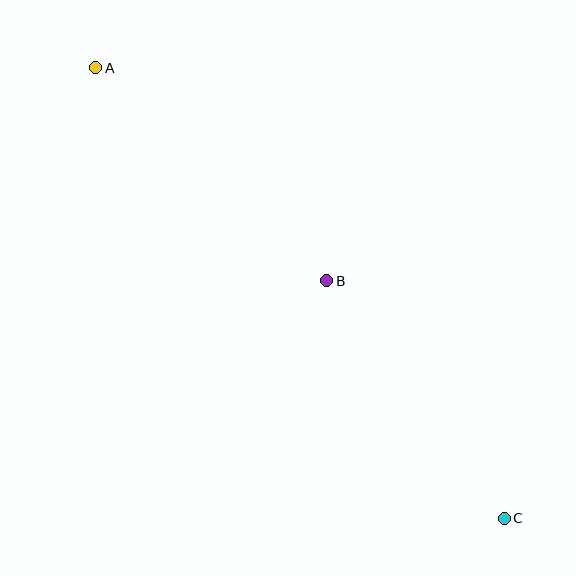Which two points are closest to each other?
Points B and C are closest to each other.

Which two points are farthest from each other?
Points A and C are farthest from each other.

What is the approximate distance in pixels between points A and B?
The distance between A and B is approximately 314 pixels.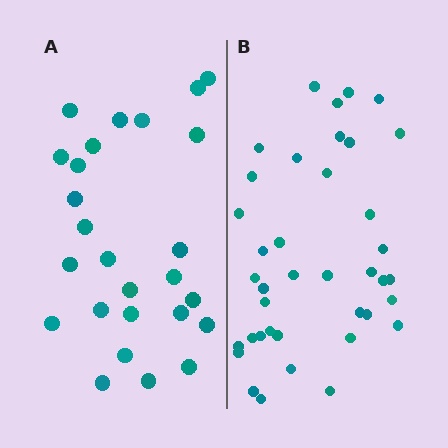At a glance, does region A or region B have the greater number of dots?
Region B (the right region) has more dots.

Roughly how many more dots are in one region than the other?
Region B has approximately 15 more dots than region A.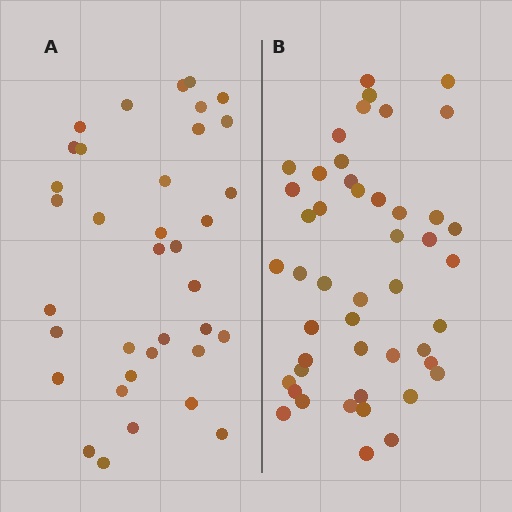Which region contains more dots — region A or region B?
Region B (the right region) has more dots.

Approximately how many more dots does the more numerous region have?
Region B has roughly 12 or so more dots than region A.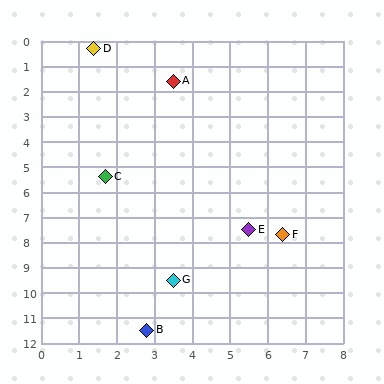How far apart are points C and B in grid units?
Points C and B are about 6.2 grid units apart.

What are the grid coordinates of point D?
Point D is at approximately (1.4, 0.3).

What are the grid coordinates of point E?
Point E is at approximately (5.5, 7.5).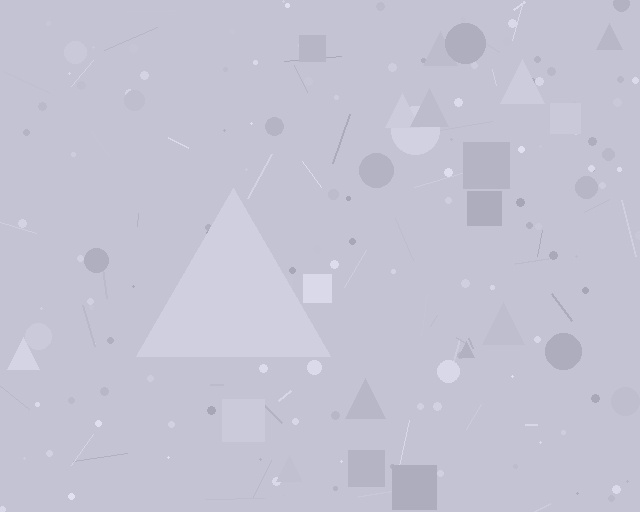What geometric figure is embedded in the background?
A triangle is embedded in the background.